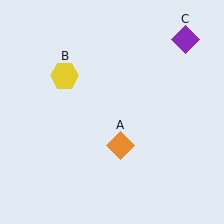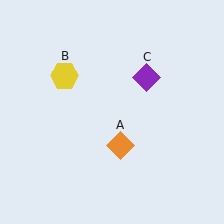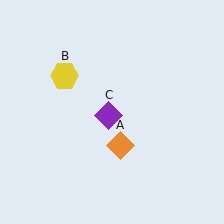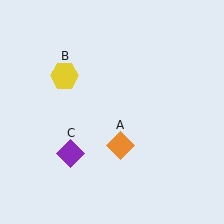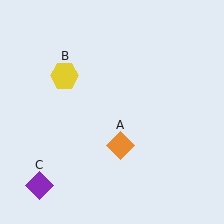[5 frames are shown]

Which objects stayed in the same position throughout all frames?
Orange diamond (object A) and yellow hexagon (object B) remained stationary.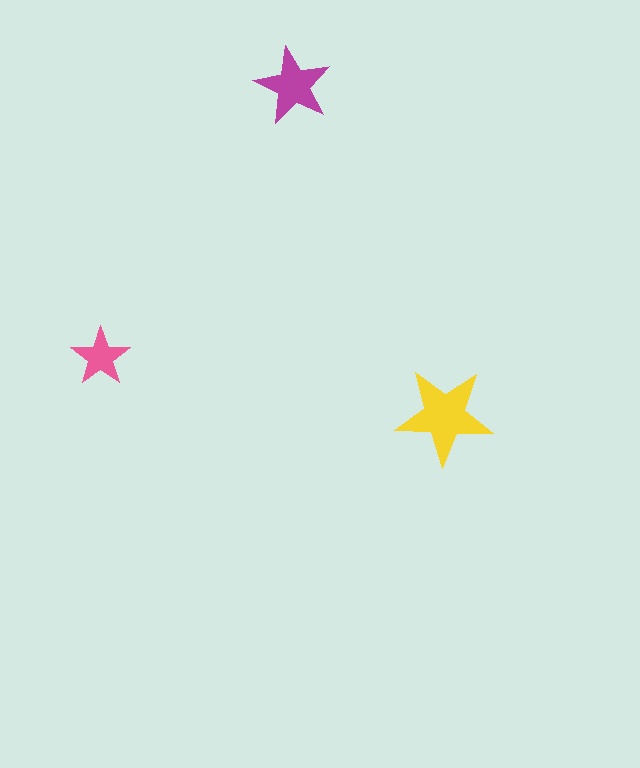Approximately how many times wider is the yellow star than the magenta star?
About 1.5 times wider.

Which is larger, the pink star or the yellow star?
The yellow one.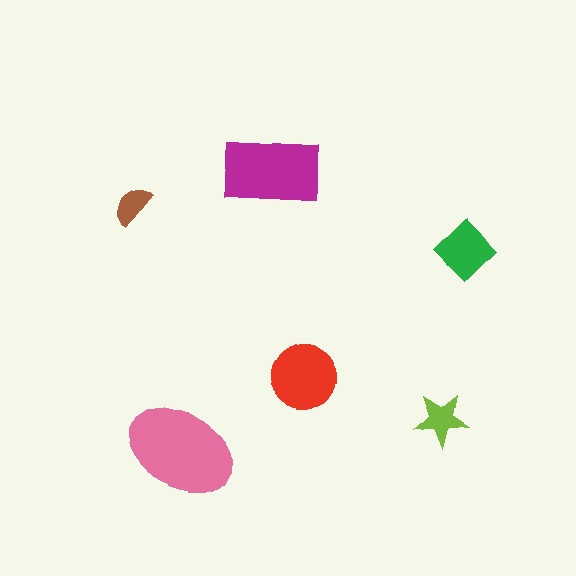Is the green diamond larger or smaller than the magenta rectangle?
Smaller.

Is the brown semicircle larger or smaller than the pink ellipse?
Smaller.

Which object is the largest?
The pink ellipse.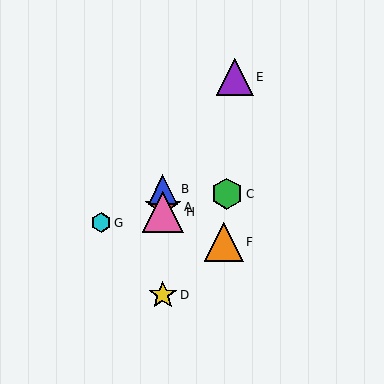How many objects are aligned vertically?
4 objects (A, B, D, H) are aligned vertically.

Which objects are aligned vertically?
Objects A, B, D, H are aligned vertically.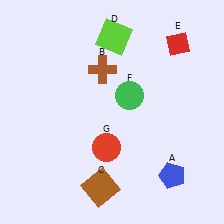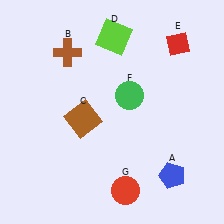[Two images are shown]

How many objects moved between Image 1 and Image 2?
3 objects moved between the two images.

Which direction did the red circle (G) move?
The red circle (G) moved down.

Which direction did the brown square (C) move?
The brown square (C) moved up.